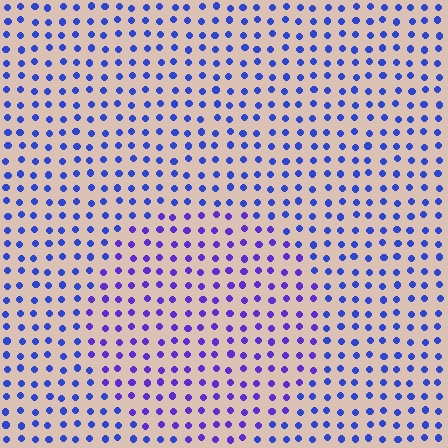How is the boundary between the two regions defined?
The boundary is defined purely by a slight shift in hue (about 27 degrees). Spacing, size, and orientation are identical on both sides.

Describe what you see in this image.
The image is filled with small blue elements in a uniform arrangement. A circle-shaped region is visible where the elements are tinted to a slightly different hue, forming a subtle color boundary.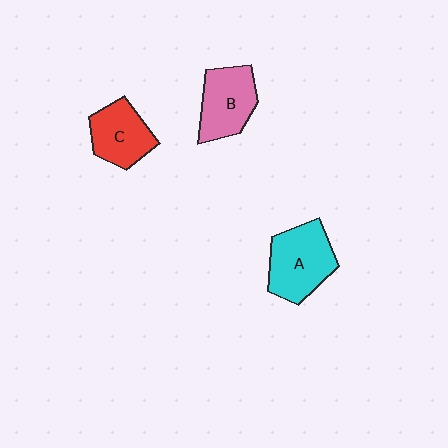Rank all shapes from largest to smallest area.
From largest to smallest: A (cyan), B (pink), C (red).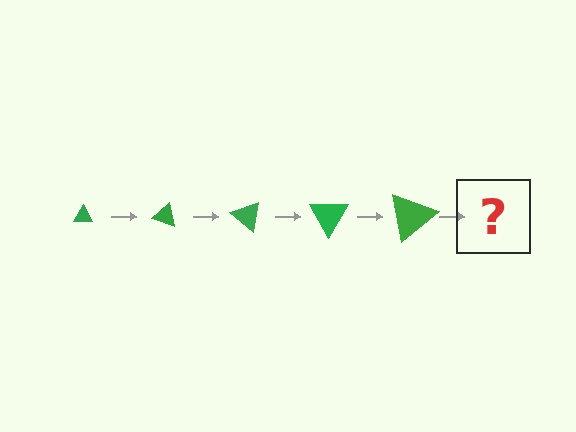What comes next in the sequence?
The next element should be a triangle, larger than the previous one and rotated 100 degrees from the start.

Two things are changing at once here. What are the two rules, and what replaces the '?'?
The two rules are that the triangle grows larger each step and it rotates 20 degrees each step. The '?' should be a triangle, larger than the previous one and rotated 100 degrees from the start.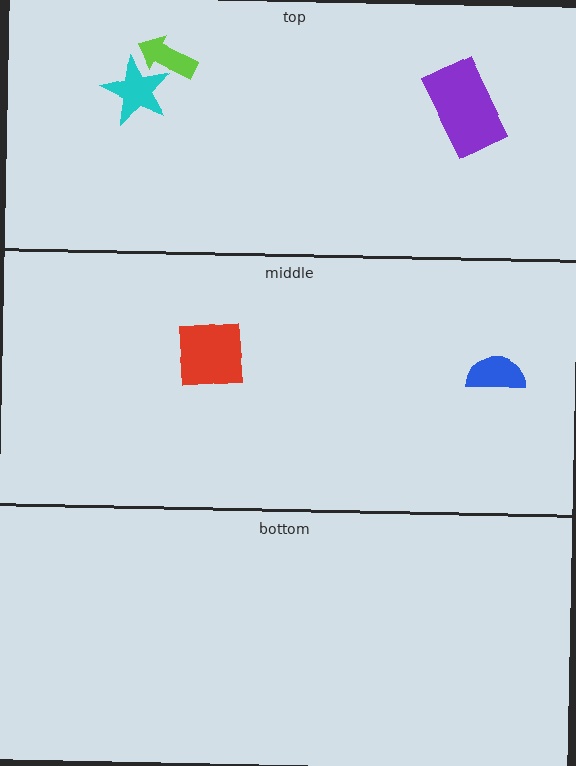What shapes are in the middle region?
The red square, the blue semicircle.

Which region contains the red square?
The middle region.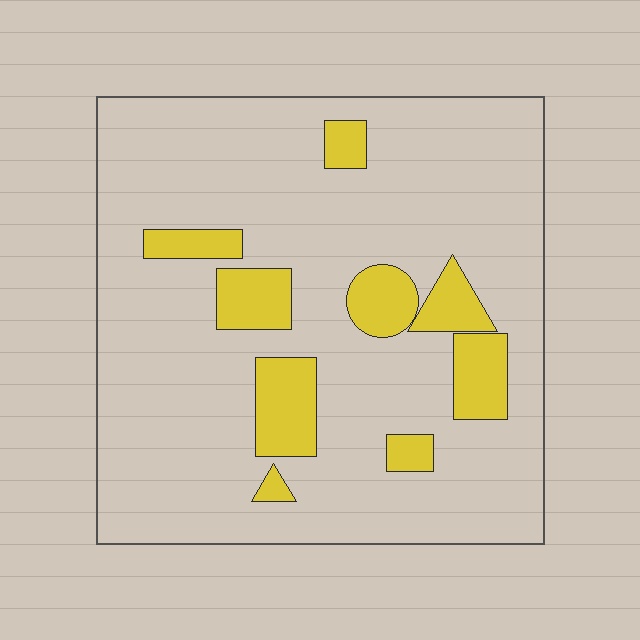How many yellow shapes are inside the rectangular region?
9.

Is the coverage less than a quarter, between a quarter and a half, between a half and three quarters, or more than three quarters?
Less than a quarter.